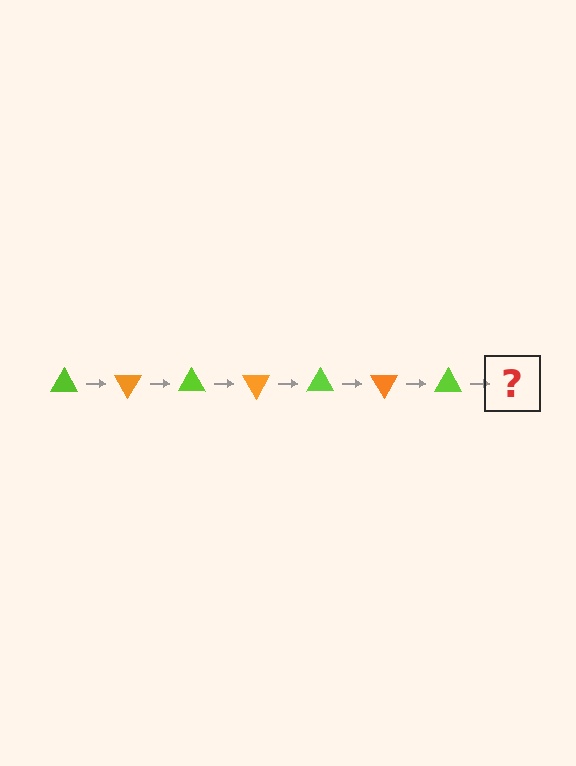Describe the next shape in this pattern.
It should be an orange triangle, rotated 420 degrees from the start.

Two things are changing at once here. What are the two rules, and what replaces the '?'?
The two rules are that it rotates 60 degrees each step and the color cycles through lime and orange. The '?' should be an orange triangle, rotated 420 degrees from the start.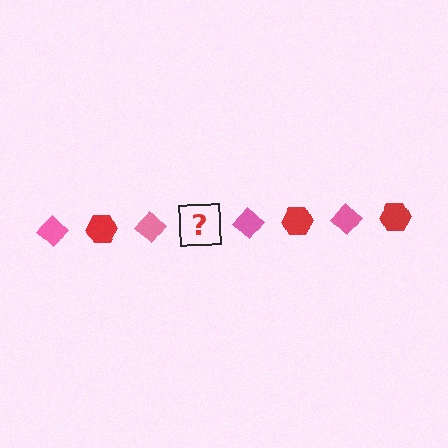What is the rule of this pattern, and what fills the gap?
The rule is that the pattern alternates between pink diamond and red hexagon. The gap should be filled with a red hexagon.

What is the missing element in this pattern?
The missing element is a red hexagon.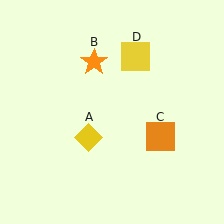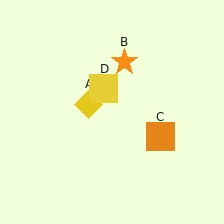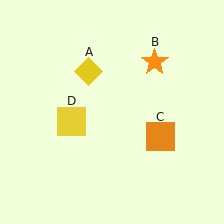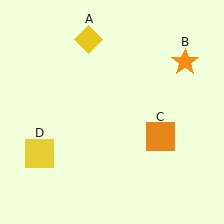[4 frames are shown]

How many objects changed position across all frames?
3 objects changed position: yellow diamond (object A), orange star (object B), yellow square (object D).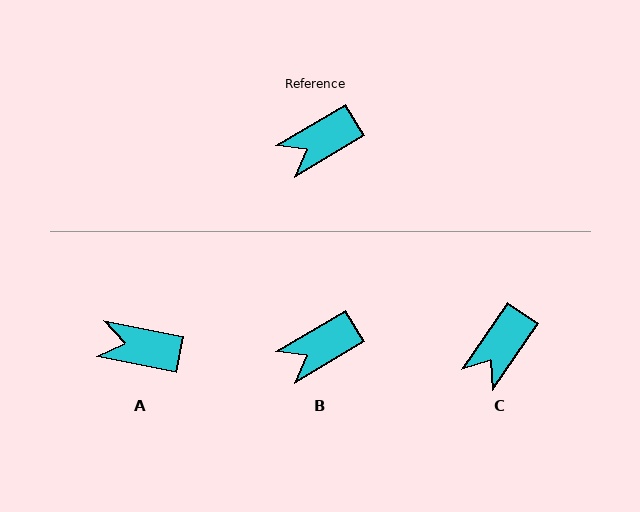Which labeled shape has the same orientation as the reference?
B.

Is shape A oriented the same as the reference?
No, it is off by about 42 degrees.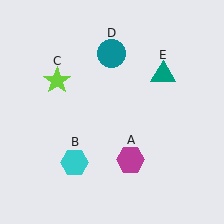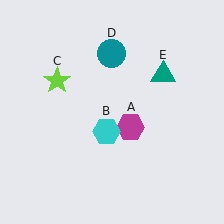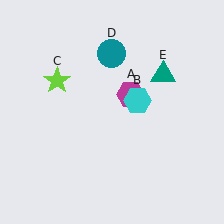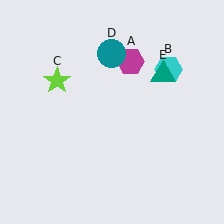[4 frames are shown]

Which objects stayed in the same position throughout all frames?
Lime star (object C) and teal circle (object D) and teal triangle (object E) remained stationary.